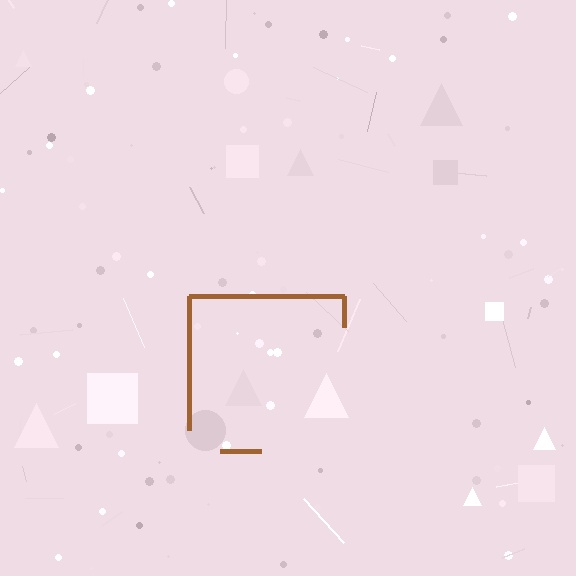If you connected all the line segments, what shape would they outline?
They would outline a square.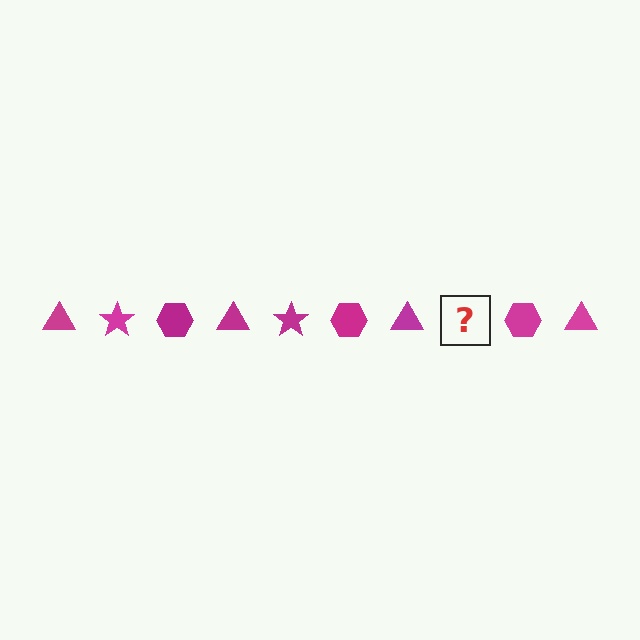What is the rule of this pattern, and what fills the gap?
The rule is that the pattern cycles through triangle, star, hexagon shapes in magenta. The gap should be filled with a magenta star.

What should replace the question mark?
The question mark should be replaced with a magenta star.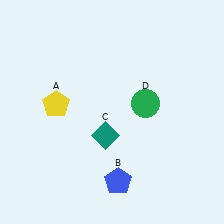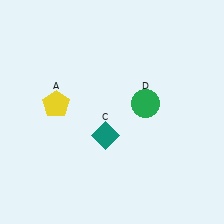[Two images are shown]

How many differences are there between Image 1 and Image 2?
There is 1 difference between the two images.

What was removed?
The blue pentagon (B) was removed in Image 2.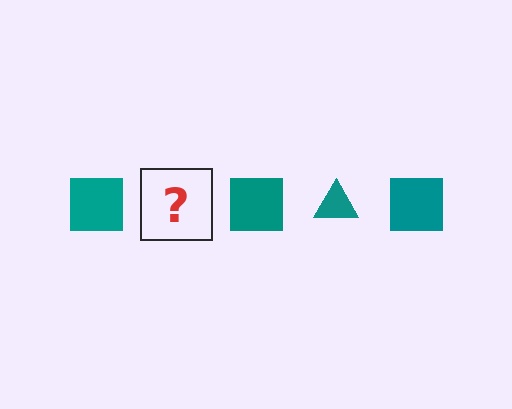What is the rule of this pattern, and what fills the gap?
The rule is that the pattern cycles through square, triangle shapes in teal. The gap should be filled with a teal triangle.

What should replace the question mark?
The question mark should be replaced with a teal triangle.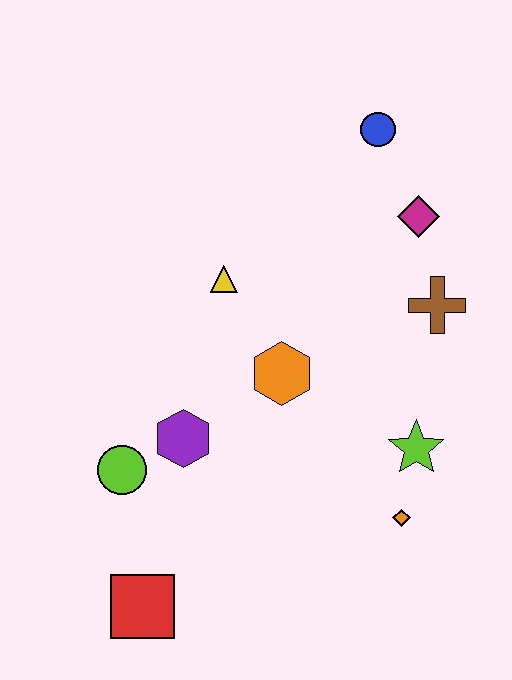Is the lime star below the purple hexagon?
Yes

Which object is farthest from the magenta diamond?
The red square is farthest from the magenta diamond.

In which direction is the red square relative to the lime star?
The red square is to the left of the lime star.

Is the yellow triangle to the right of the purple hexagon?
Yes